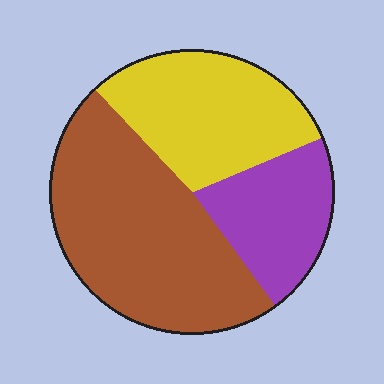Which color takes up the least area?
Purple, at roughly 20%.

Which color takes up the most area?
Brown, at roughly 50%.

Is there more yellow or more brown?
Brown.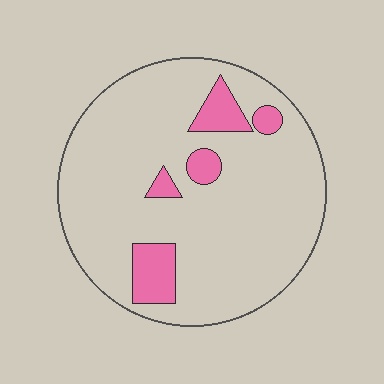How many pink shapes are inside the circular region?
5.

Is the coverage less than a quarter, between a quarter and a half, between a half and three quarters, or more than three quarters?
Less than a quarter.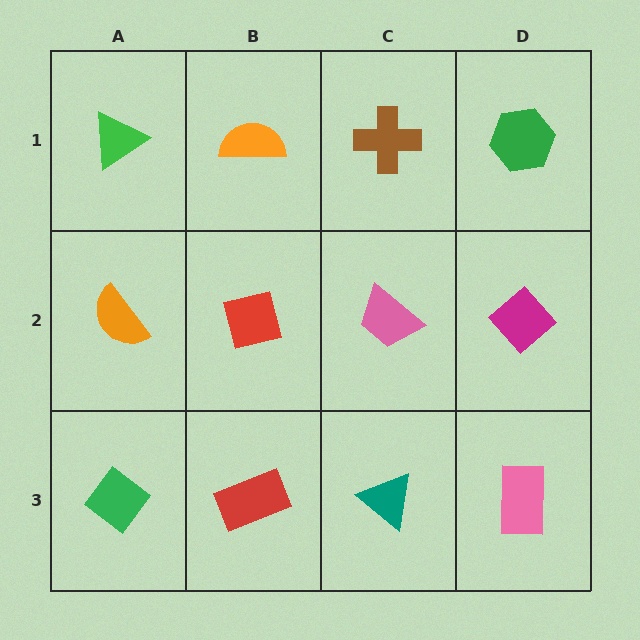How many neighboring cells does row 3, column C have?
3.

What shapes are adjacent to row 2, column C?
A brown cross (row 1, column C), a teal triangle (row 3, column C), a red square (row 2, column B), a magenta diamond (row 2, column D).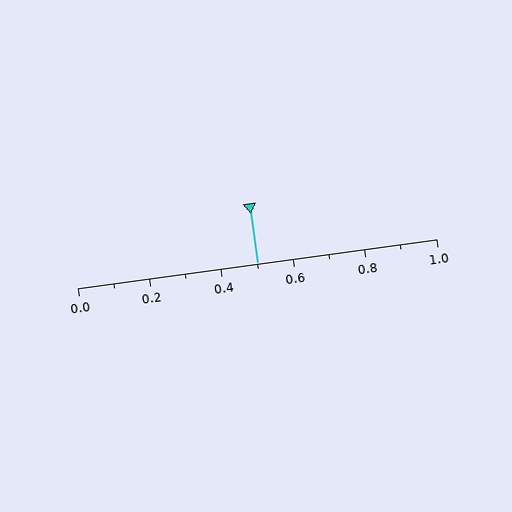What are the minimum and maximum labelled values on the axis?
The axis runs from 0.0 to 1.0.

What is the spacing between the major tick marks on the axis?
The major ticks are spaced 0.2 apart.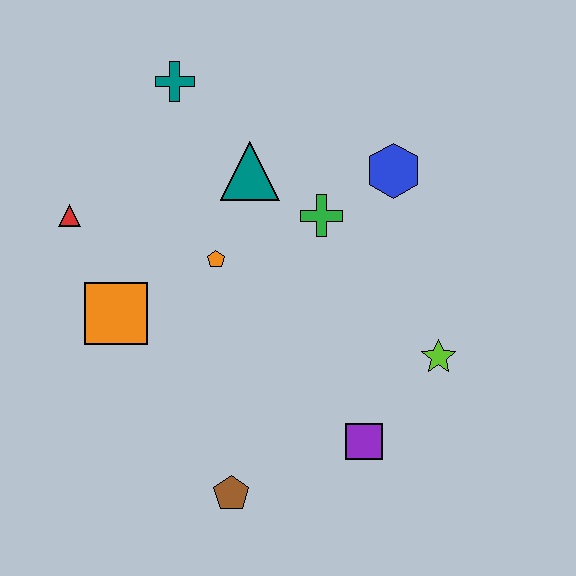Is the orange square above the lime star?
Yes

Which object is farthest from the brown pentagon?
The teal cross is farthest from the brown pentagon.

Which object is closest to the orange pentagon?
The teal triangle is closest to the orange pentagon.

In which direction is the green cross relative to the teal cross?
The green cross is to the right of the teal cross.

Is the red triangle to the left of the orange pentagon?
Yes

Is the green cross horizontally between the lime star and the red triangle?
Yes